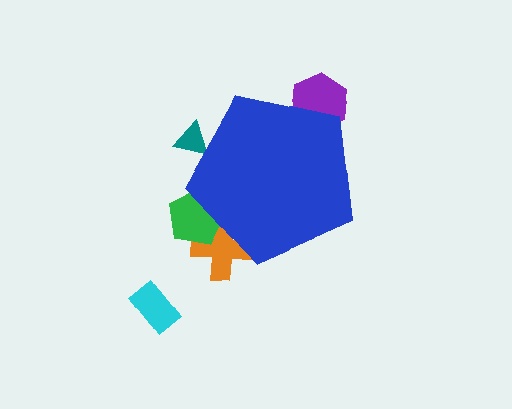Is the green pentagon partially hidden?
Yes, the green pentagon is partially hidden behind the blue pentagon.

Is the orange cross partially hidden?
Yes, the orange cross is partially hidden behind the blue pentagon.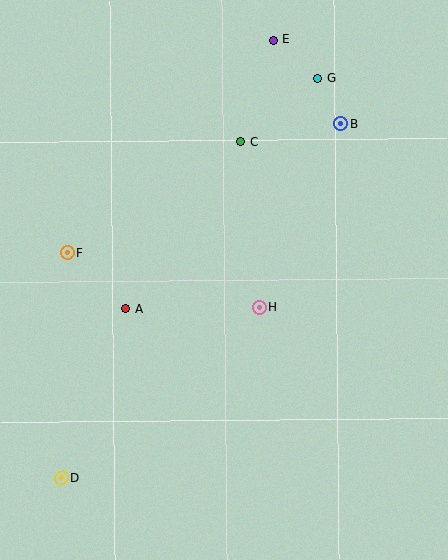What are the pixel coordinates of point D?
Point D is at (61, 478).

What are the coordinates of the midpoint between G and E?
The midpoint between G and E is at (296, 59).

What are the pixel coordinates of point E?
Point E is at (273, 40).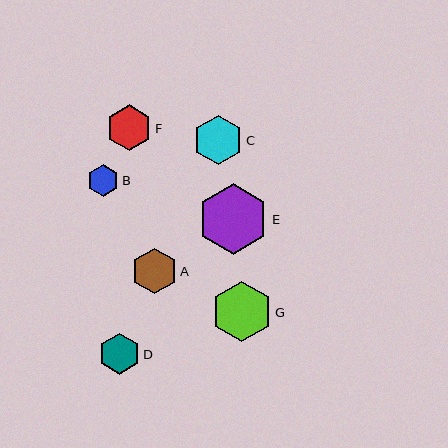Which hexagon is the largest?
Hexagon E is the largest with a size of approximately 71 pixels.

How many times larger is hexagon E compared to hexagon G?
Hexagon E is approximately 1.2 times the size of hexagon G.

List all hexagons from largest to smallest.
From largest to smallest: E, G, C, F, A, D, B.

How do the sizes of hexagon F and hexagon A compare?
Hexagon F and hexagon A are approximately the same size.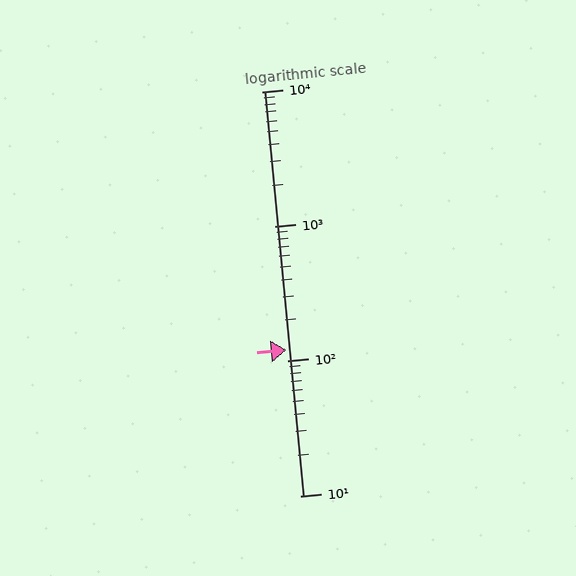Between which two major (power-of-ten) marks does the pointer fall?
The pointer is between 100 and 1000.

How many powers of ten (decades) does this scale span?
The scale spans 3 decades, from 10 to 10000.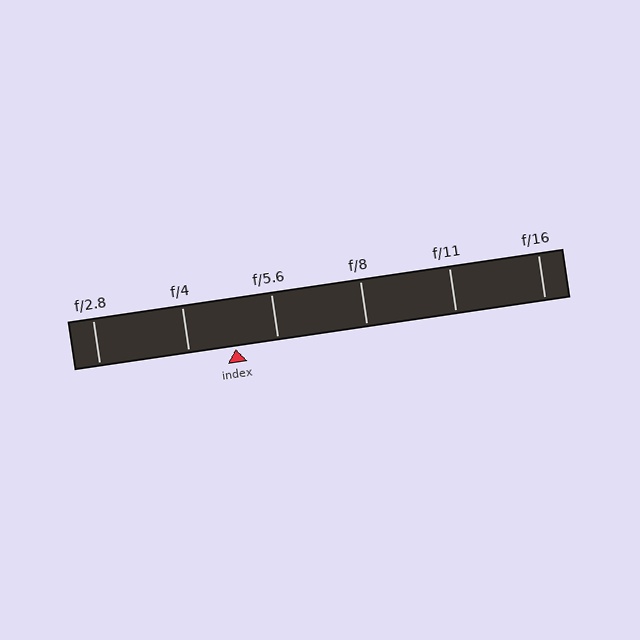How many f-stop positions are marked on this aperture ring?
There are 6 f-stop positions marked.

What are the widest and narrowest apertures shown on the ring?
The widest aperture shown is f/2.8 and the narrowest is f/16.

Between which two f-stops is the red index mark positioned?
The index mark is between f/4 and f/5.6.